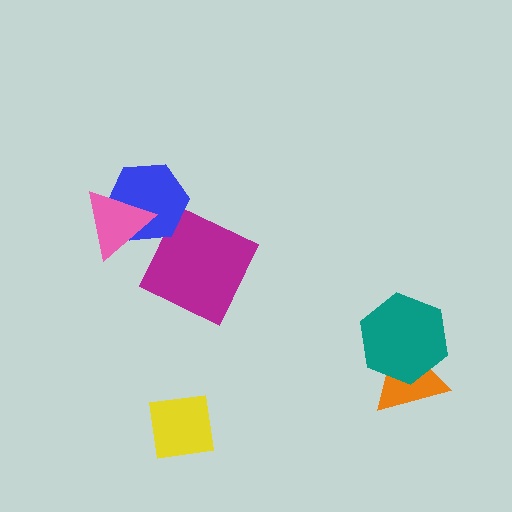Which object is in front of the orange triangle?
The teal hexagon is in front of the orange triangle.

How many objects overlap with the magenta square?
0 objects overlap with the magenta square.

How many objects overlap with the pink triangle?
1 object overlaps with the pink triangle.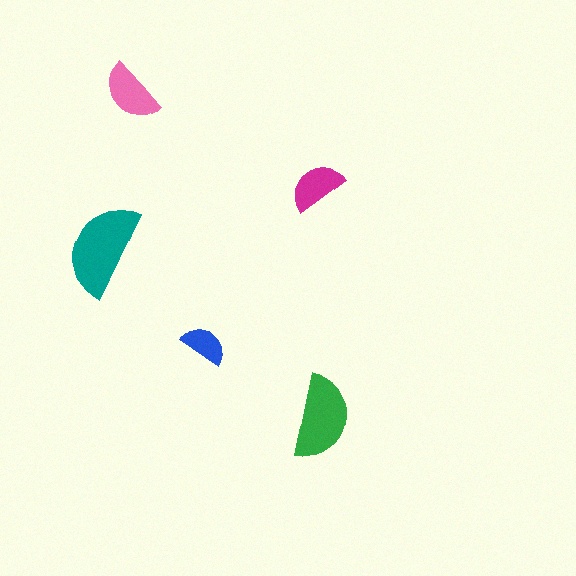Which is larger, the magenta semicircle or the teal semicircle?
The teal one.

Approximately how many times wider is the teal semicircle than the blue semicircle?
About 2 times wider.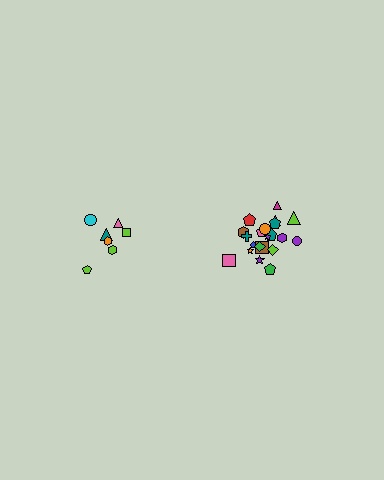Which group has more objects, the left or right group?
The right group.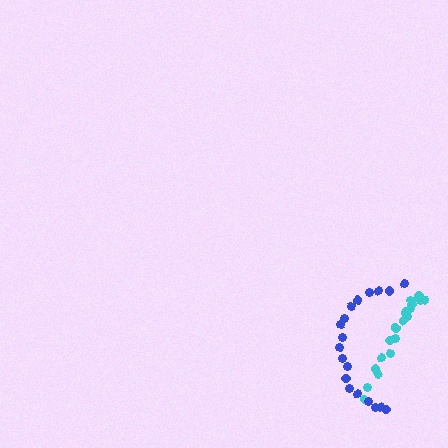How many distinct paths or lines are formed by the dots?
There are 2 distinct paths.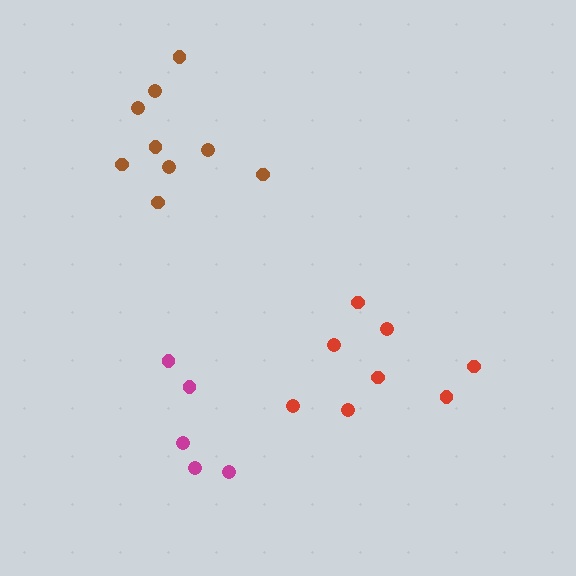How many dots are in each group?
Group 1: 9 dots, Group 2: 8 dots, Group 3: 5 dots (22 total).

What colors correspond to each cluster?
The clusters are colored: brown, red, magenta.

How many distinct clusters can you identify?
There are 3 distinct clusters.